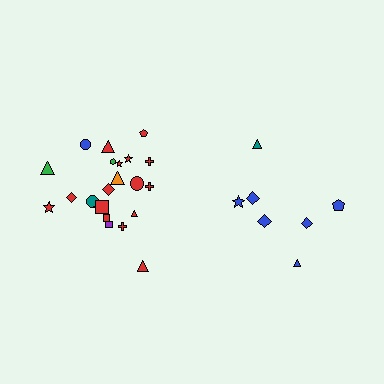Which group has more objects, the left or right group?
The left group.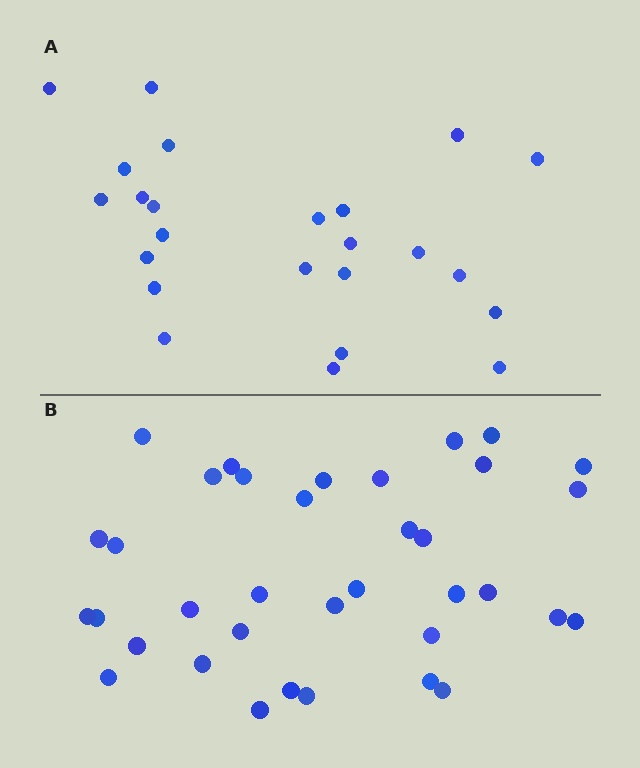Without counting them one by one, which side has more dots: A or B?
Region B (the bottom region) has more dots.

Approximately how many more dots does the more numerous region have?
Region B has roughly 12 or so more dots than region A.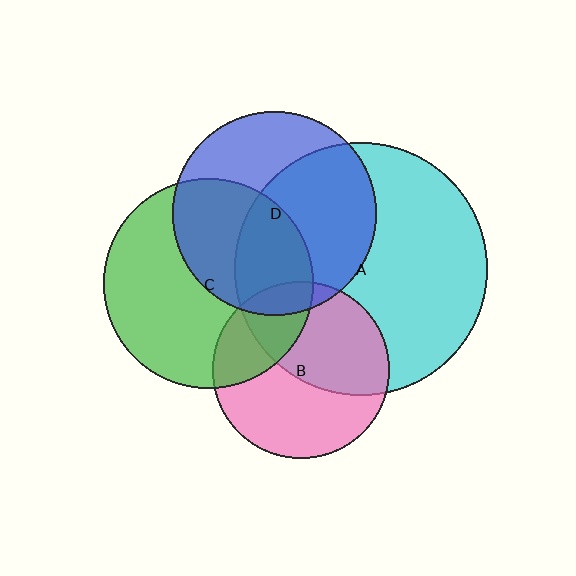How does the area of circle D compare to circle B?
Approximately 1.3 times.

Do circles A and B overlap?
Yes.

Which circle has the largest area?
Circle A (cyan).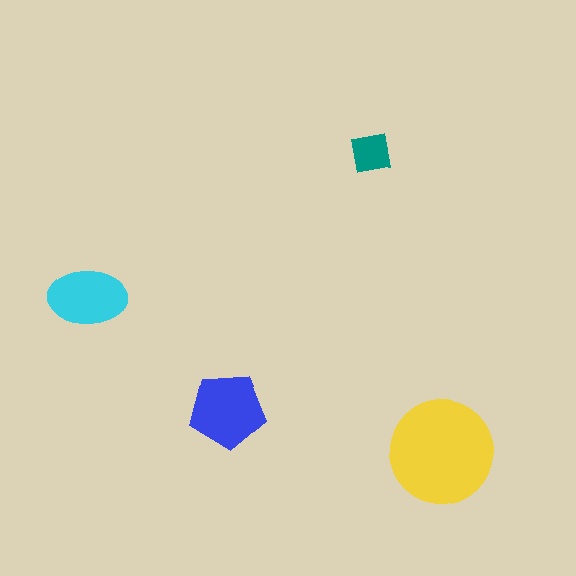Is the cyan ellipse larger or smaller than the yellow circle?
Smaller.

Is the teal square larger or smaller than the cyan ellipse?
Smaller.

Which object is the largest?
The yellow circle.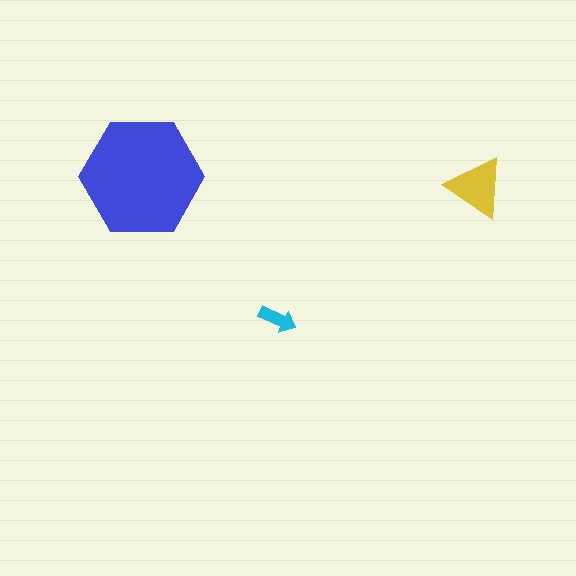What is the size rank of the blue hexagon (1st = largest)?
1st.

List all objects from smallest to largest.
The cyan arrow, the yellow triangle, the blue hexagon.